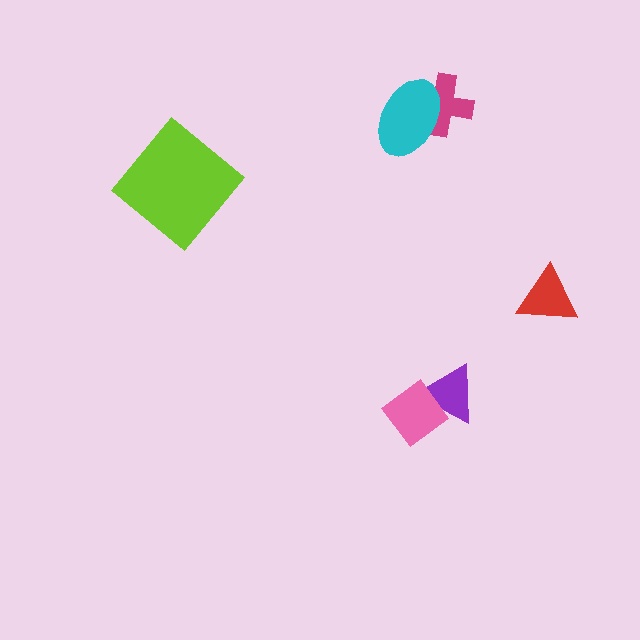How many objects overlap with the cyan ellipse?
1 object overlaps with the cyan ellipse.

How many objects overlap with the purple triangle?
1 object overlaps with the purple triangle.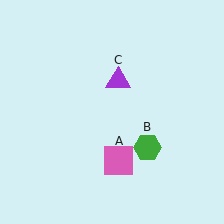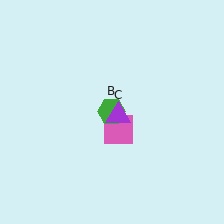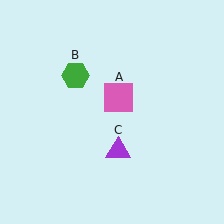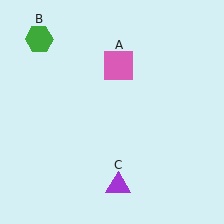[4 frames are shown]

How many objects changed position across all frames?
3 objects changed position: pink square (object A), green hexagon (object B), purple triangle (object C).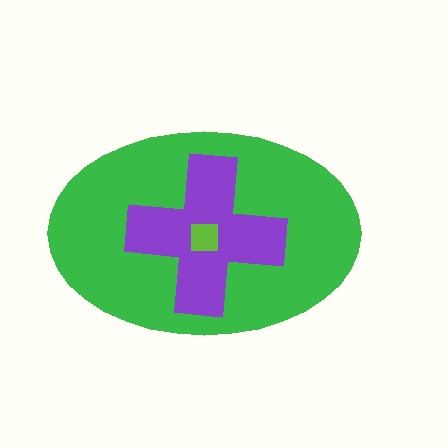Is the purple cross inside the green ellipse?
Yes.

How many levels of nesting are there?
3.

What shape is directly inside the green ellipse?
The purple cross.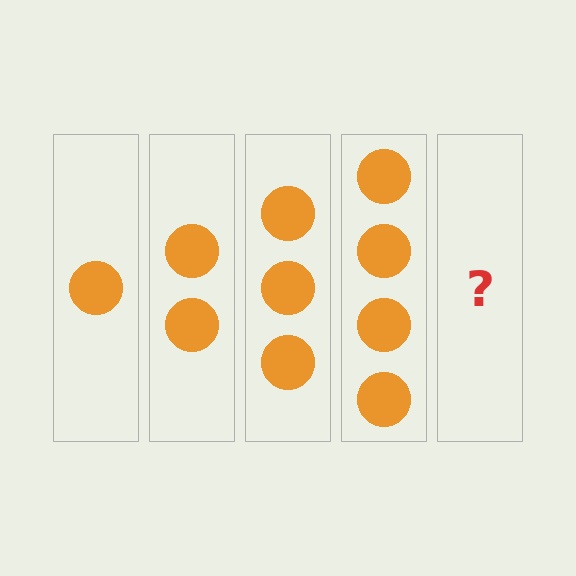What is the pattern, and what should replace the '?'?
The pattern is that each step adds one more circle. The '?' should be 5 circles.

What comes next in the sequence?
The next element should be 5 circles.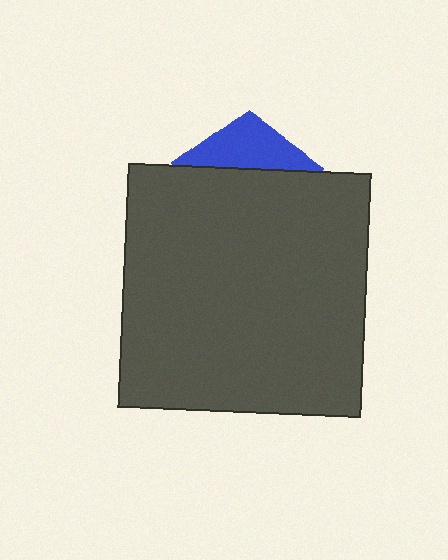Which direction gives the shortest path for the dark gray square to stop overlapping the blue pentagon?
Moving down gives the shortest separation.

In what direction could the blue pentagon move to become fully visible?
The blue pentagon could move up. That would shift it out from behind the dark gray square entirely.